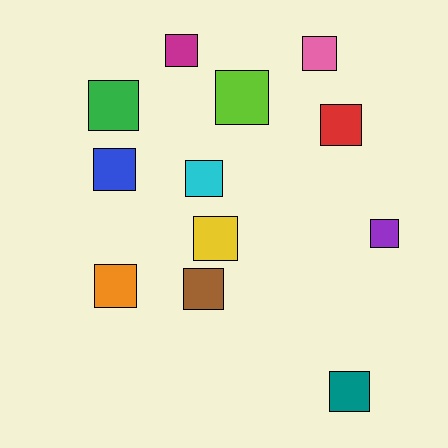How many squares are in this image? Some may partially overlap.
There are 12 squares.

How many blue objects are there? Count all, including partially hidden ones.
There is 1 blue object.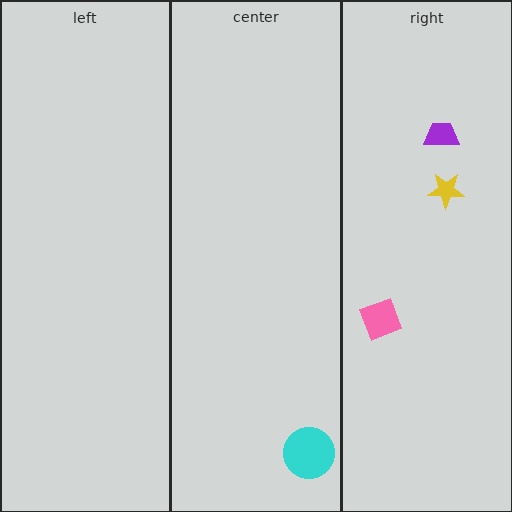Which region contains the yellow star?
The right region.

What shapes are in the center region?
The cyan circle.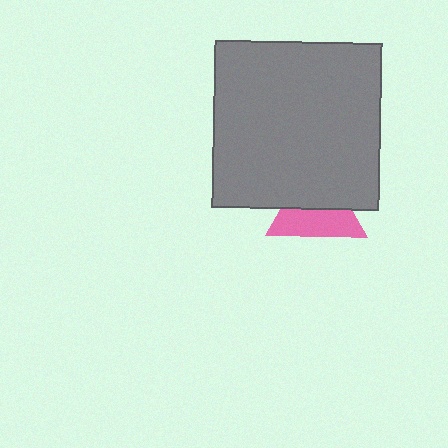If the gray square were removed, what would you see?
You would see the complete pink triangle.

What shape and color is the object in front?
The object in front is a gray square.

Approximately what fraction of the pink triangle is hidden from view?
Roughly 47% of the pink triangle is hidden behind the gray square.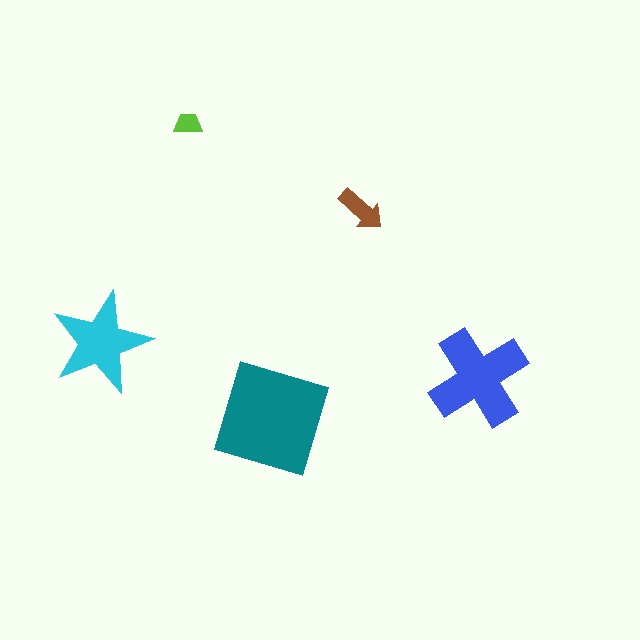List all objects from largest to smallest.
The teal diamond, the blue cross, the cyan star, the brown arrow, the lime trapezoid.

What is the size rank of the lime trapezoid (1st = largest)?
5th.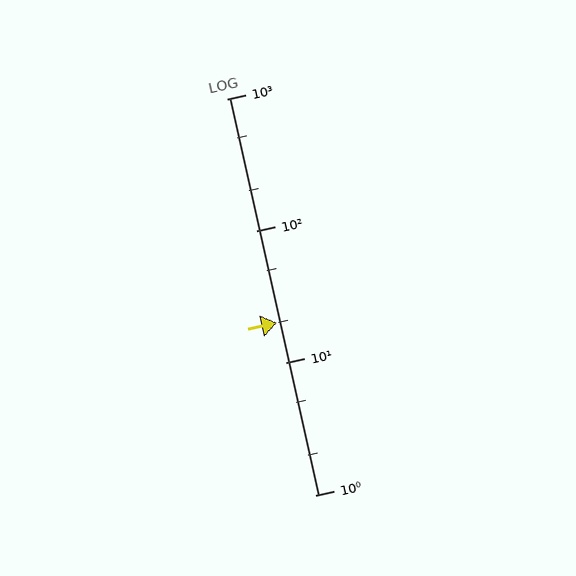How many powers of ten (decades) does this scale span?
The scale spans 3 decades, from 1 to 1000.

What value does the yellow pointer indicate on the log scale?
The pointer indicates approximately 20.